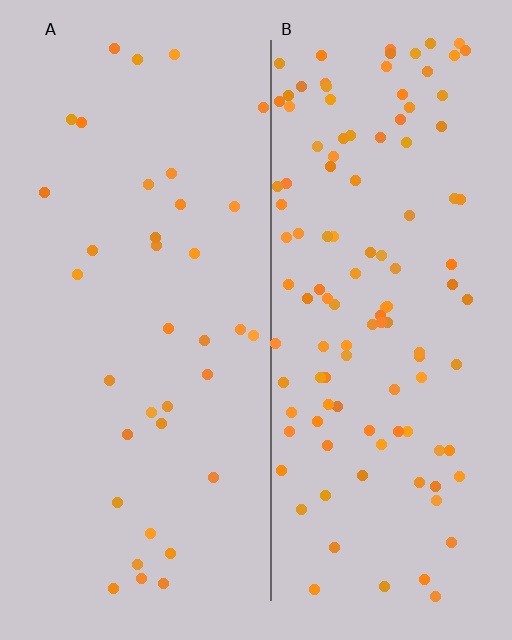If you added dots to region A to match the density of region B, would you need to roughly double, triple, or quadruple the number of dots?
Approximately triple.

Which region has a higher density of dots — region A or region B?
B (the right).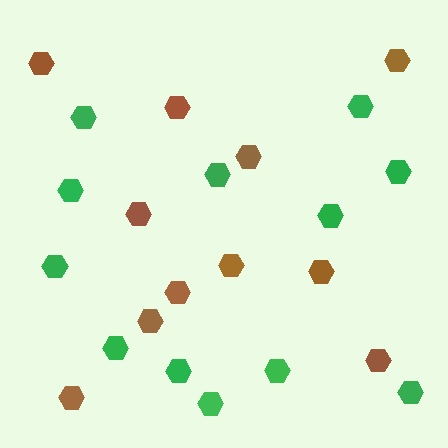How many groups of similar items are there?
There are 2 groups: one group of green hexagons (12) and one group of brown hexagons (11).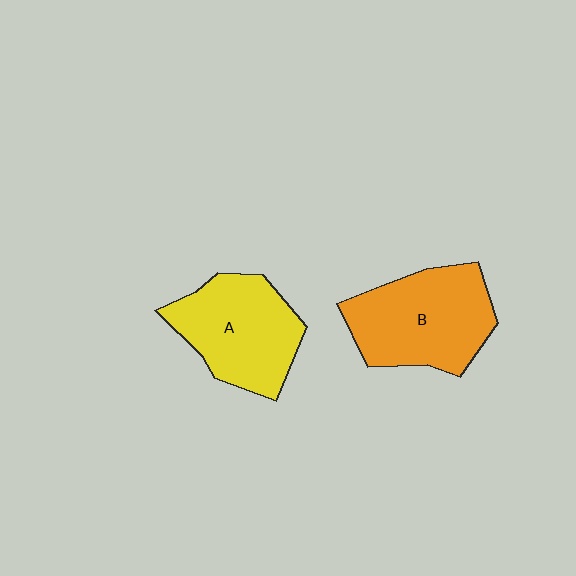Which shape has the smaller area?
Shape A (yellow).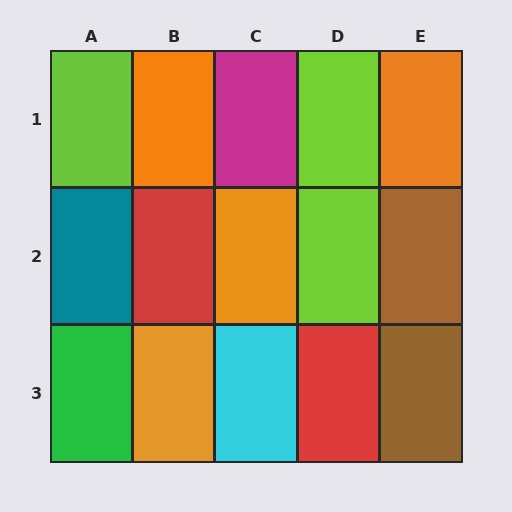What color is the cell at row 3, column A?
Green.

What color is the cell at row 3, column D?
Red.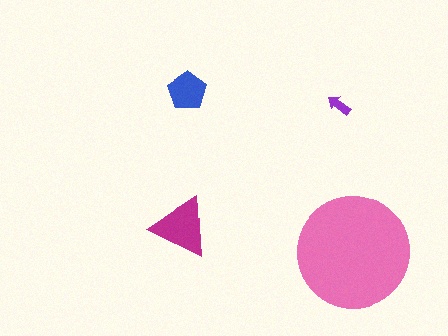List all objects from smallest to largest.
The purple arrow, the blue pentagon, the magenta triangle, the pink circle.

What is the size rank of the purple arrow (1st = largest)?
4th.